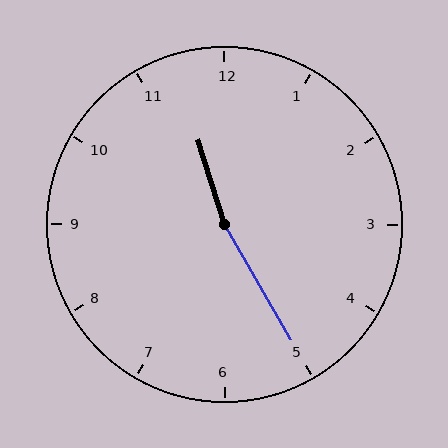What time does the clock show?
11:25.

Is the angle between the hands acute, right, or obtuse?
It is obtuse.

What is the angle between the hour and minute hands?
Approximately 168 degrees.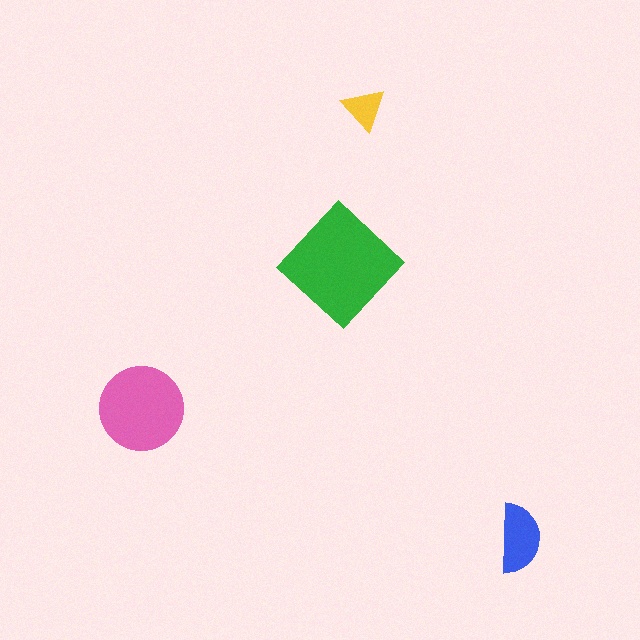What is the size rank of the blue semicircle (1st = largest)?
3rd.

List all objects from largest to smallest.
The green diamond, the pink circle, the blue semicircle, the yellow triangle.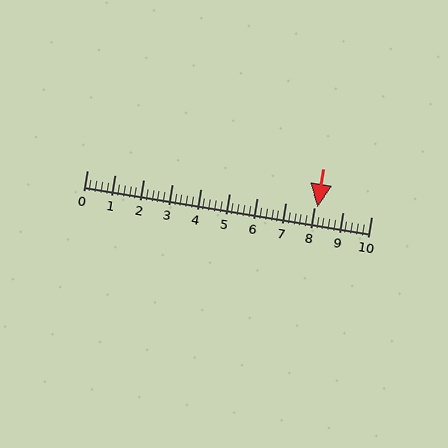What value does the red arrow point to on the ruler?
The red arrow points to approximately 8.1.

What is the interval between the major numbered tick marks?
The major tick marks are spaced 1 units apart.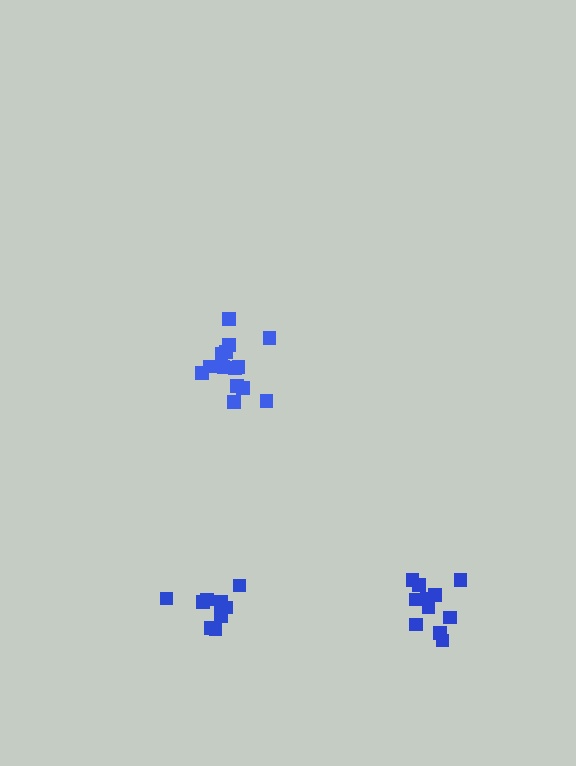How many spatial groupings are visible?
There are 3 spatial groupings.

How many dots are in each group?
Group 1: 11 dots, Group 2: 9 dots, Group 3: 14 dots (34 total).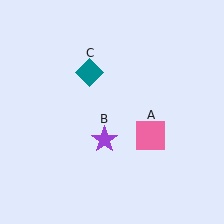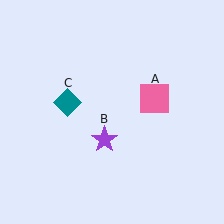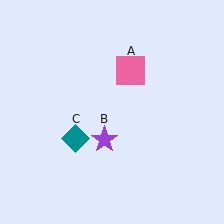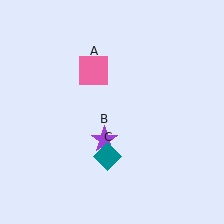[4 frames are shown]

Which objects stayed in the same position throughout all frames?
Purple star (object B) remained stationary.